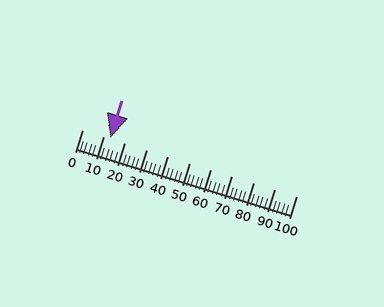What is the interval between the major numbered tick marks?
The major tick marks are spaced 10 units apart.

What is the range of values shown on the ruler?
The ruler shows values from 0 to 100.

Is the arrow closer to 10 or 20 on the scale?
The arrow is closer to 10.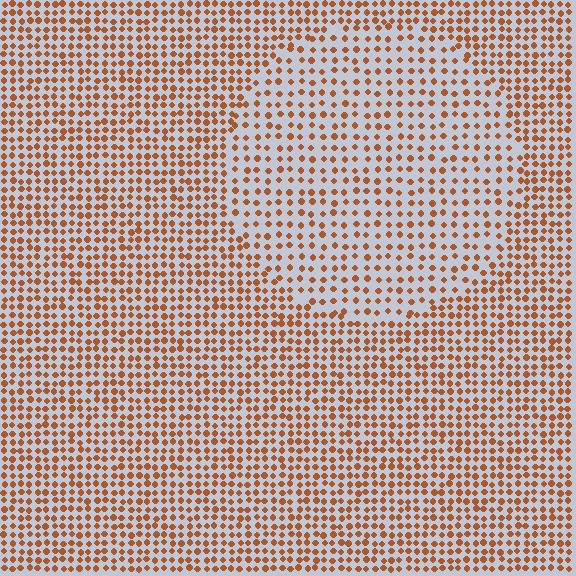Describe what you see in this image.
The image contains small brown elements arranged at two different densities. A circle-shaped region is visible where the elements are less densely packed than the surrounding area.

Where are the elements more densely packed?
The elements are more densely packed outside the circle boundary.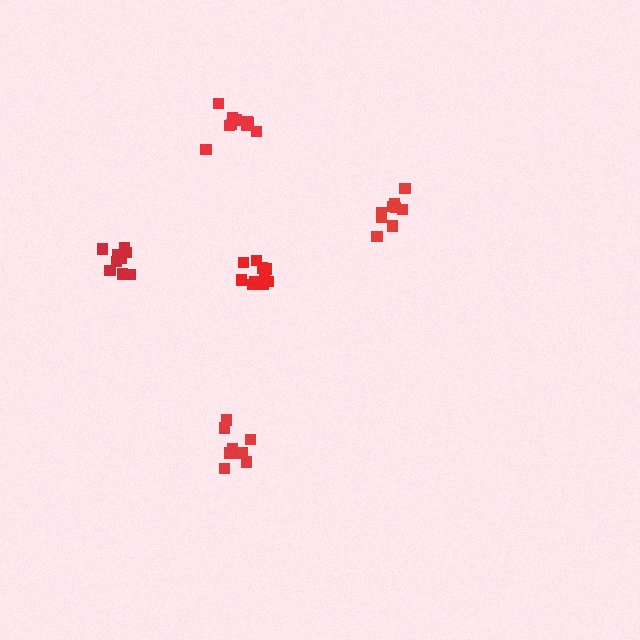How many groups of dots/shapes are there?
There are 5 groups.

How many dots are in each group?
Group 1: 9 dots, Group 2: 9 dots, Group 3: 9 dots, Group 4: 11 dots, Group 5: 11 dots (49 total).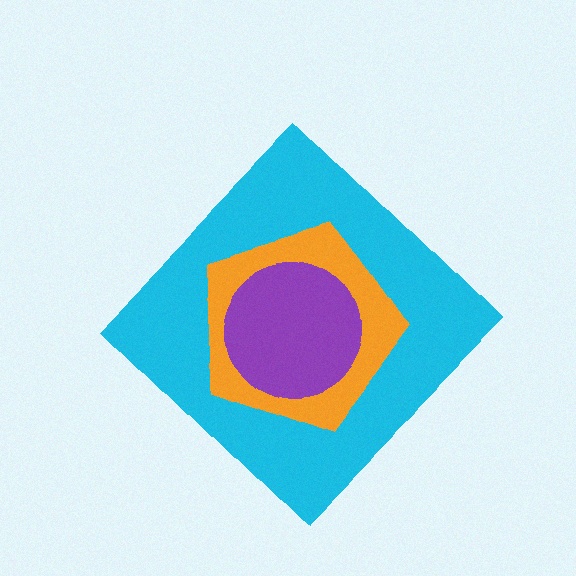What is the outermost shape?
The cyan diamond.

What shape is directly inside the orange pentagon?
The purple circle.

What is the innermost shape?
The purple circle.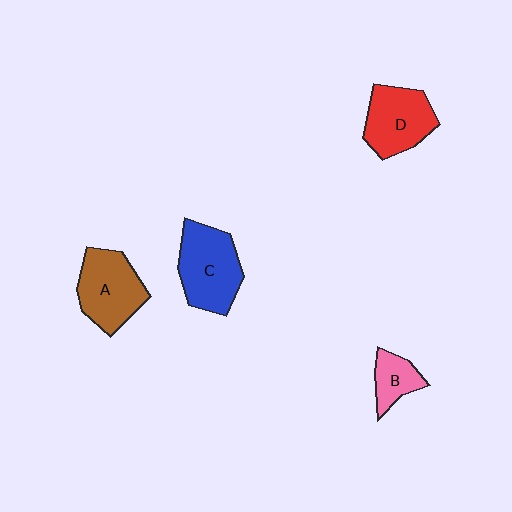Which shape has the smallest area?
Shape B (pink).